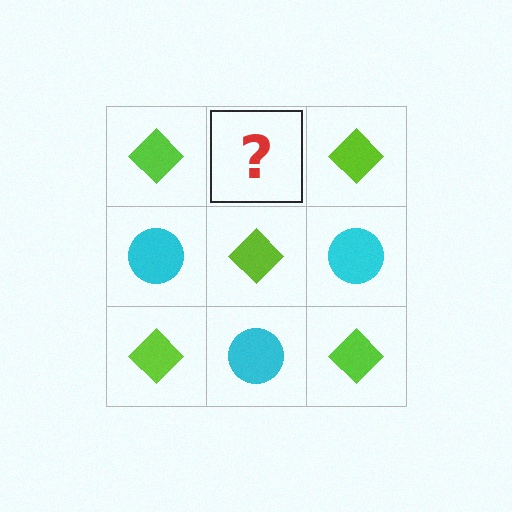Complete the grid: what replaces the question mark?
The question mark should be replaced with a cyan circle.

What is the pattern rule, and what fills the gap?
The rule is that it alternates lime diamond and cyan circle in a checkerboard pattern. The gap should be filled with a cyan circle.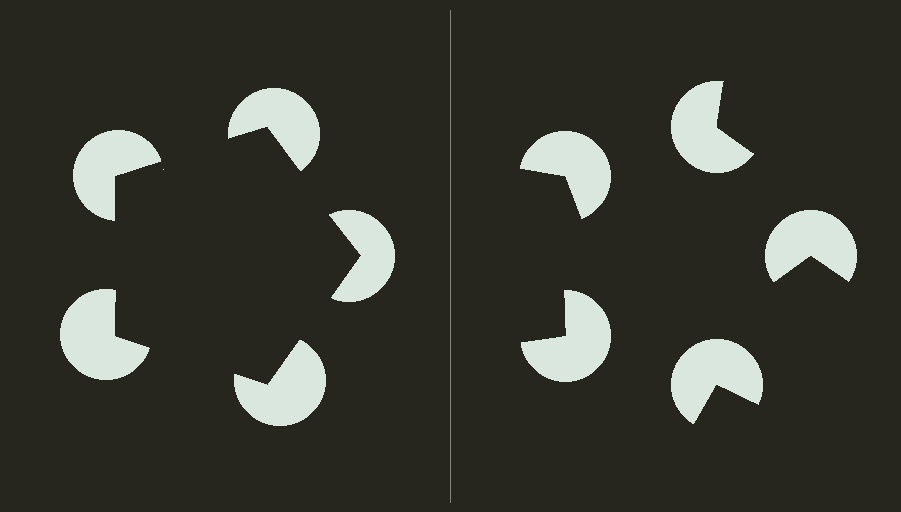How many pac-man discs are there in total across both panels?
10 — 5 on each side.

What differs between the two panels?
The pac-man discs are positioned identically on both sides; only the wedge orientations differ. On the left they align to a pentagon; on the right they are misaligned.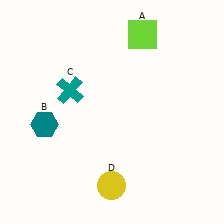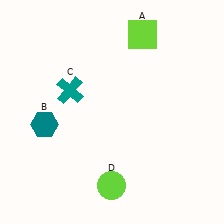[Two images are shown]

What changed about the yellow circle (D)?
In Image 1, D is yellow. In Image 2, it changed to lime.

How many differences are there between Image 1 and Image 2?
There is 1 difference between the two images.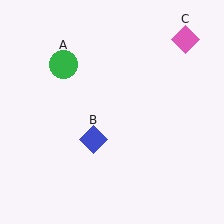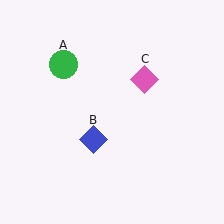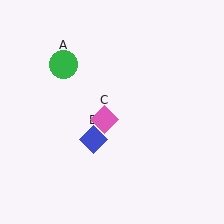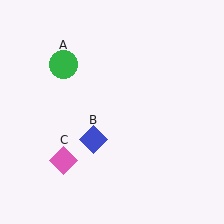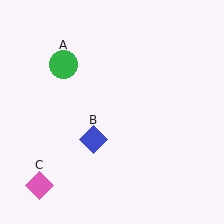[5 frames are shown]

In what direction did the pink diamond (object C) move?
The pink diamond (object C) moved down and to the left.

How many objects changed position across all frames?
1 object changed position: pink diamond (object C).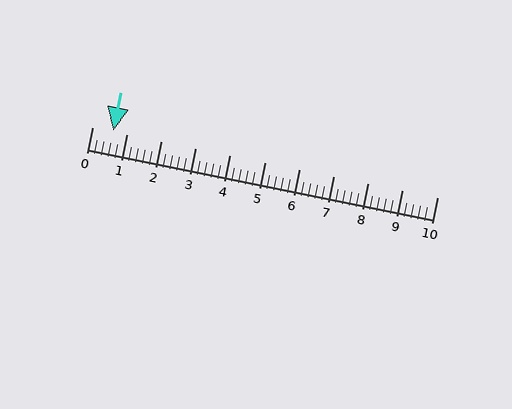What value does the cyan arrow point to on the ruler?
The cyan arrow points to approximately 0.6.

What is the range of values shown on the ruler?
The ruler shows values from 0 to 10.